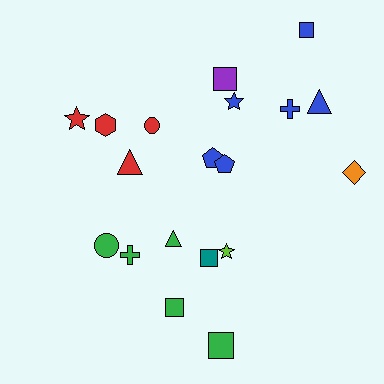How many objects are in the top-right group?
There are 8 objects.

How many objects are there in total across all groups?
There are 19 objects.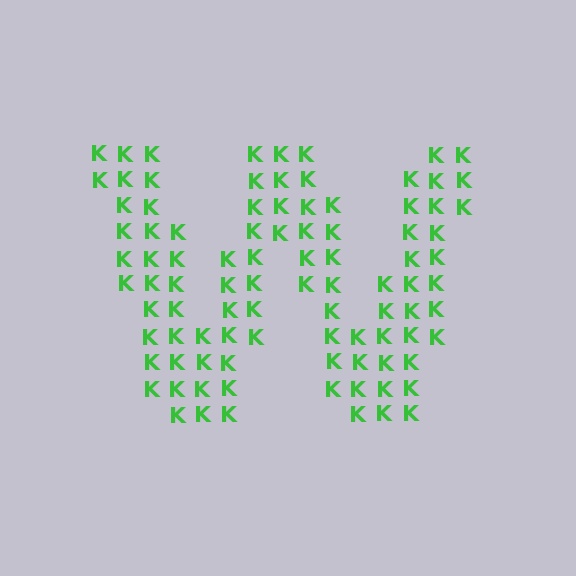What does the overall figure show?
The overall figure shows the letter W.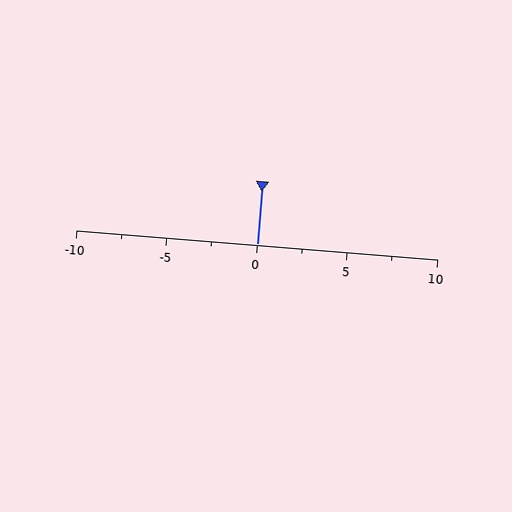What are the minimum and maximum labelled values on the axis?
The axis runs from -10 to 10.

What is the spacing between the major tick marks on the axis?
The major ticks are spaced 5 apart.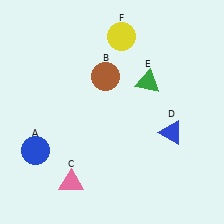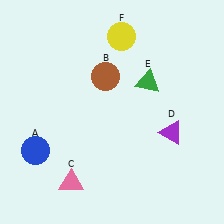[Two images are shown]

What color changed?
The triangle (D) changed from blue in Image 1 to purple in Image 2.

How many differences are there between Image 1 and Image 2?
There is 1 difference between the two images.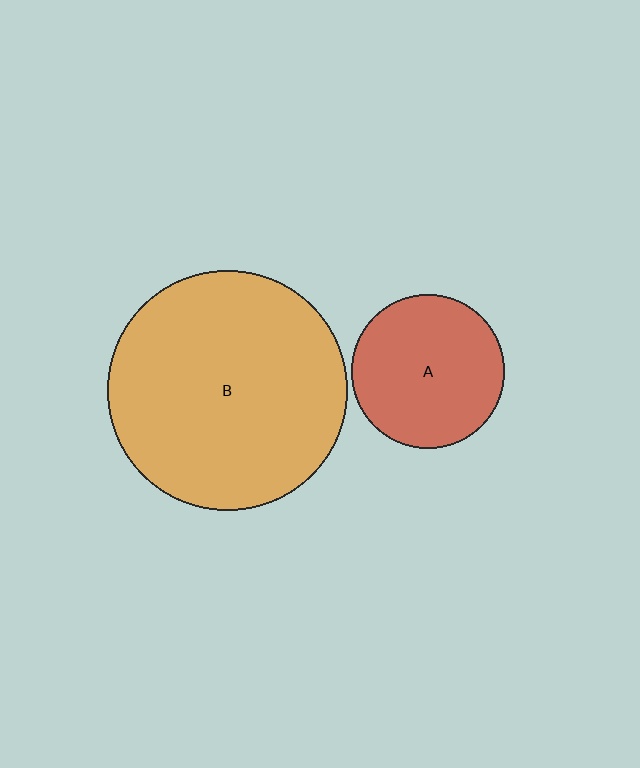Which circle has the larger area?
Circle B (orange).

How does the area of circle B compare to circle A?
Approximately 2.4 times.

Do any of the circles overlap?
No, none of the circles overlap.